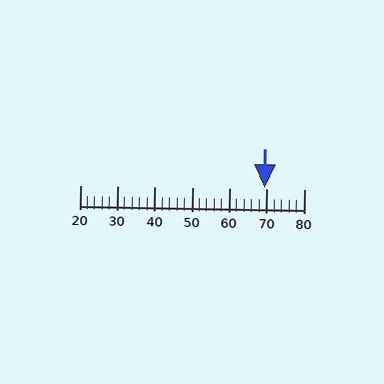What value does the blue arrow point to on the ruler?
The blue arrow points to approximately 70.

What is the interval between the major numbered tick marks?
The major tick marks are spaced 10 units apart.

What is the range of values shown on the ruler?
The ruler shows values from 20 to 80.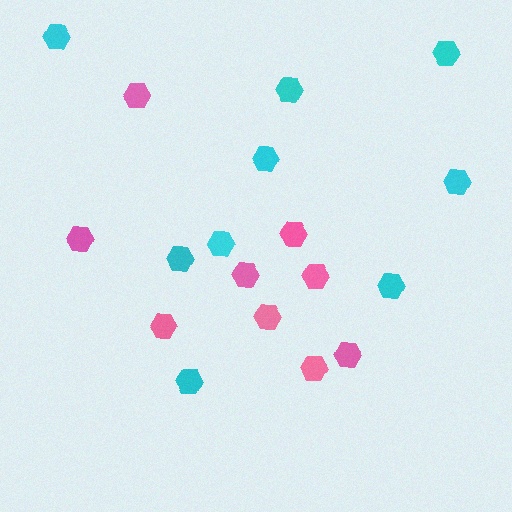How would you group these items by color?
There are 2 groups: one group of pink hexagons (9) and one group of cyan hexagons (9).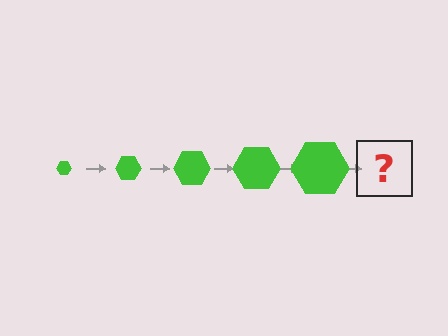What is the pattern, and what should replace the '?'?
The pattern is that the hexagon gets progressively larger each step. The '?' should be a green hexagon, larger than the previous one.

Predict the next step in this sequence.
The next step is a green hexagon, larger than the previous one.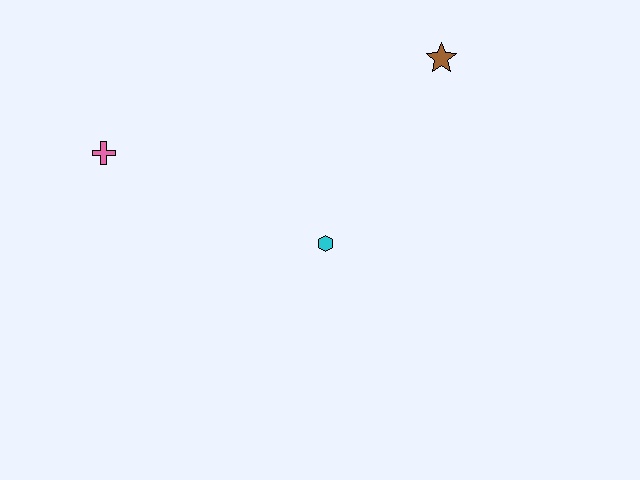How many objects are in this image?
There are 3 objects.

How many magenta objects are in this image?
There are no magenta objects.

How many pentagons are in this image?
There are no pentagons.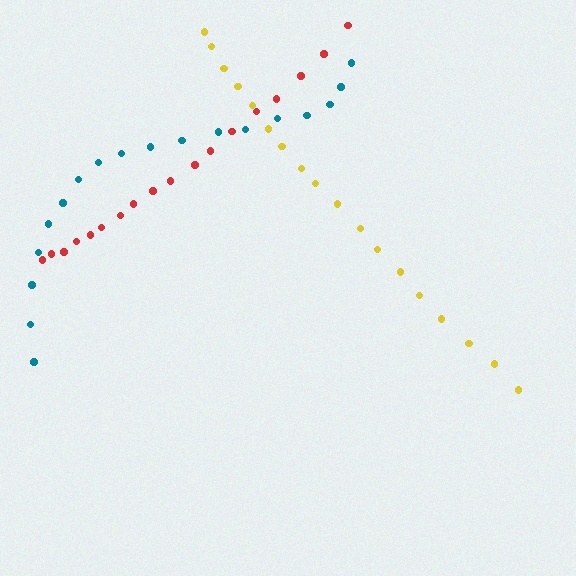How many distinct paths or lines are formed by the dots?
There are 3 distinct paths.